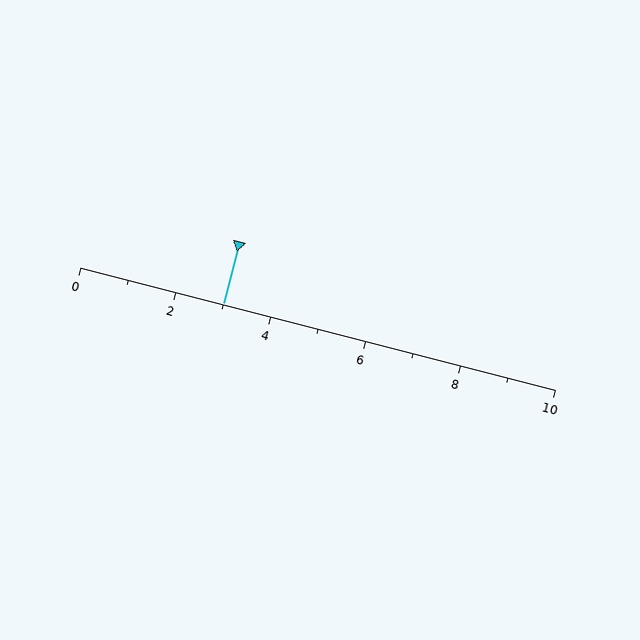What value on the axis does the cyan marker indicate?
The marker indicates approximately 3.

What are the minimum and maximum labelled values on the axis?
The axis runs from 0 to 10.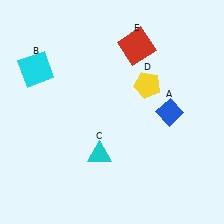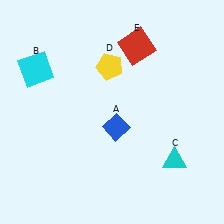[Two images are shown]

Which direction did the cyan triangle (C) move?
The cyan triangle (C) moved right.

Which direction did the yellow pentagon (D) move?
The yellow pentagon (D) moved left.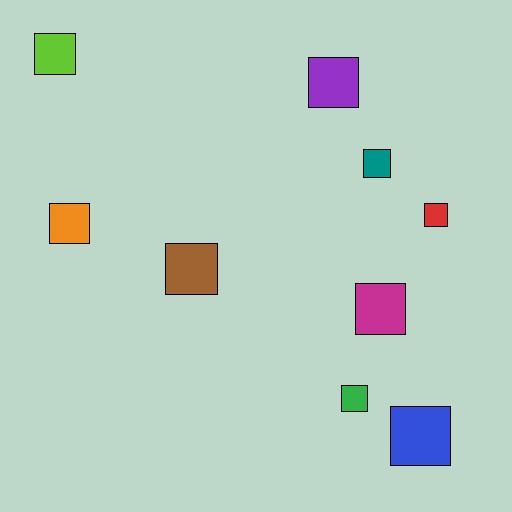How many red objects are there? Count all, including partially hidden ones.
There is 1 red object.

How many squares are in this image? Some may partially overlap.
There are 9 squares.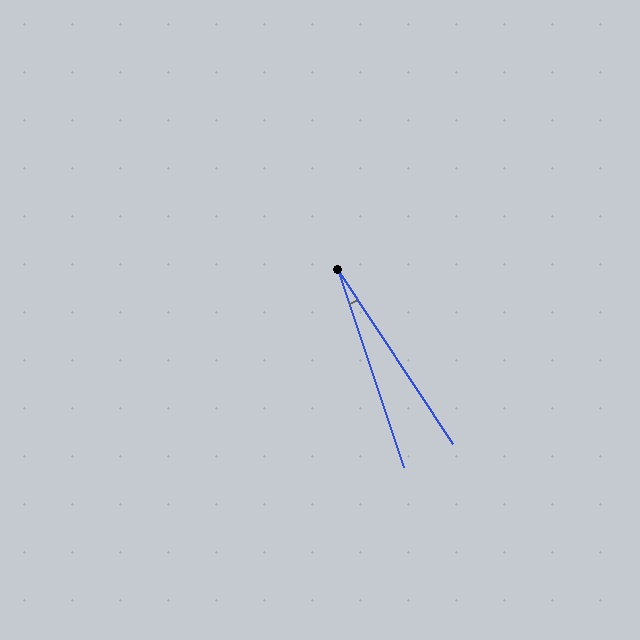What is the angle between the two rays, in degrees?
Approximately 15 degrees.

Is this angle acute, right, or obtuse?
It is acute.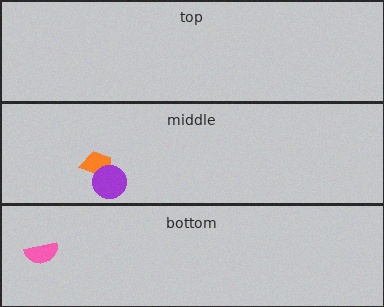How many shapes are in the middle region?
2.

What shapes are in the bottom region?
The pink semicircle.